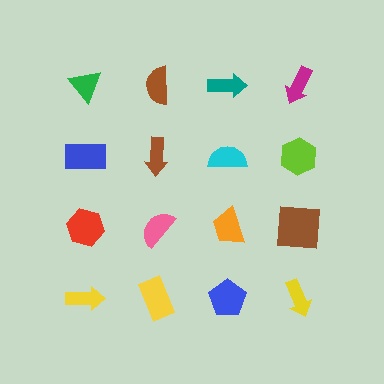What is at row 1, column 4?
A magenta arrow.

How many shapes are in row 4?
4 shapes.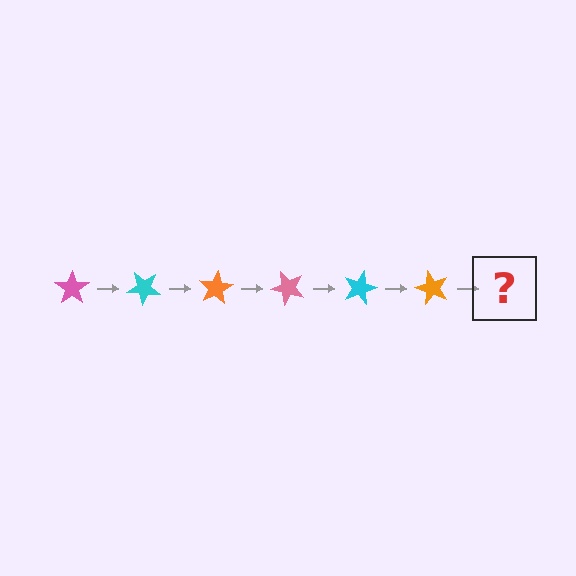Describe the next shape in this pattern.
It should be a pink star, rotated 240 degrees from the start.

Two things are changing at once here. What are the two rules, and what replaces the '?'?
The two rules are that it rotates 40 degrees each step and the color cycles through pink, cyan, and orange. The '?' should be a pink star, rotated 240 degrees from the start.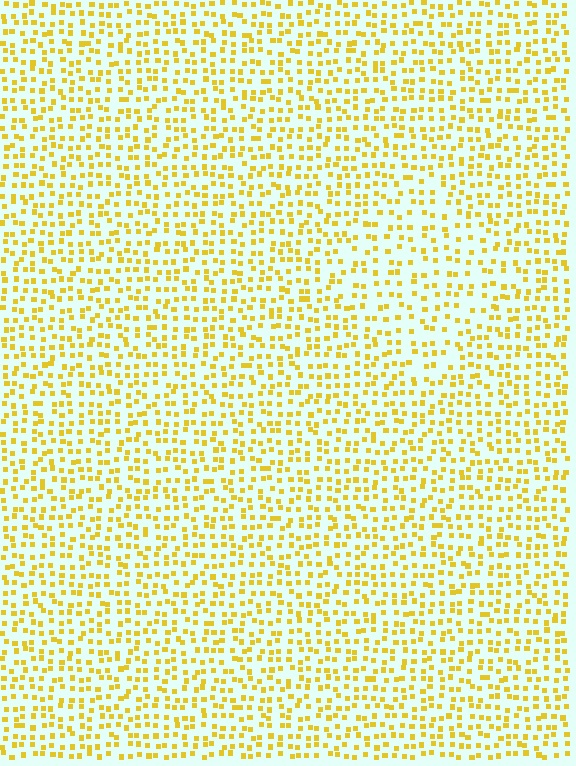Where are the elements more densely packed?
The elements are more densely packed outside the diamond boundary.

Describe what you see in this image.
The image contains small yellow elements arranged at two different densities. A diamond-shaped region is visible where the elements are less densely packed than the surrounding area.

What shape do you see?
I see a diamond.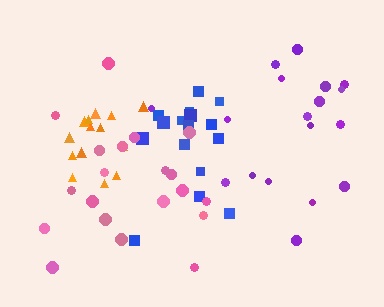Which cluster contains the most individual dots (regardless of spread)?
Pink (20).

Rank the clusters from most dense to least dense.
orange, blue, purple, pink.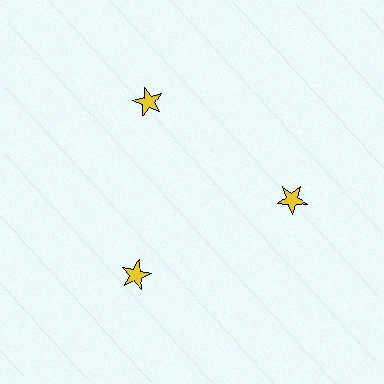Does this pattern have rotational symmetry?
Yes, this pattern has 3-fold rotational symmetry. It looks the same after rotating 120 degrees around the center.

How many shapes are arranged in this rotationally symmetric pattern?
There are 3 shapes, arranged in 3 groups of 1.